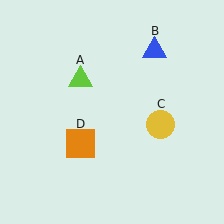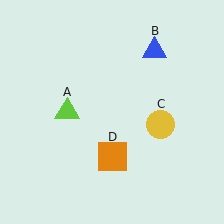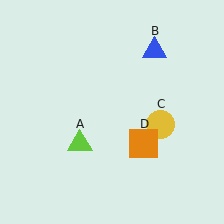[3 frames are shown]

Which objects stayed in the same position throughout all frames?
Blue triangle (object B) and yellow circle (object C) remained stationary.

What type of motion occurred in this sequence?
The lime triangle (object A), orange square (object D) rotated counterclockwise around the center of the scene.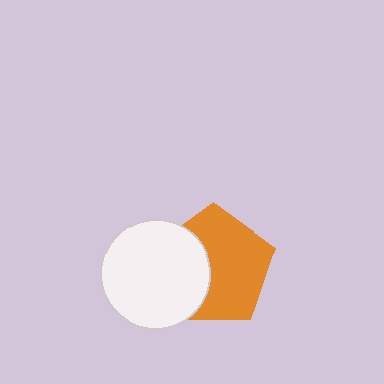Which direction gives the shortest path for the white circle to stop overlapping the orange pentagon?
Moving left gives the shortest separation.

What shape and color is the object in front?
The object in front is a white circle.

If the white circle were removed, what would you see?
You would see the complete orange pentagon.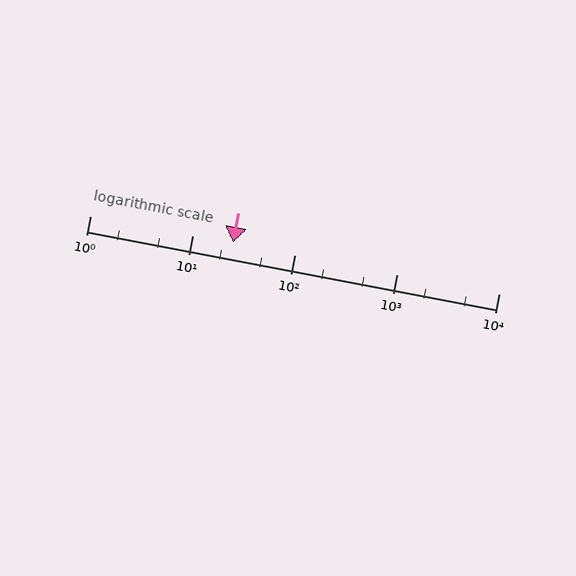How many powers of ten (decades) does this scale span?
The scale spans 4 decades, from 1 to 10000.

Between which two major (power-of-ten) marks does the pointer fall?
The pointer is between 10 and 100.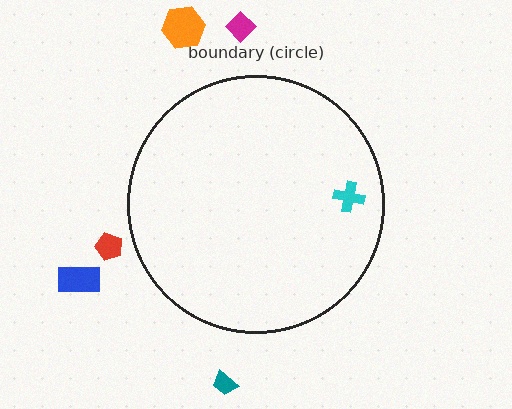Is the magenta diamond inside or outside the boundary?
Outside.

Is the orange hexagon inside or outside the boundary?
Outside.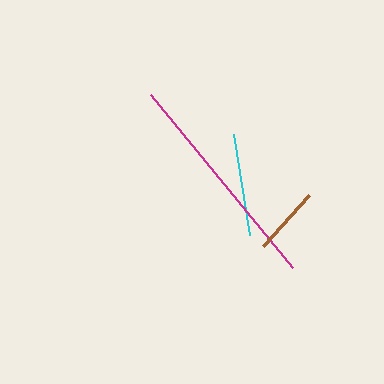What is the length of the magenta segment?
The magenta segment is approximately 223 pixels long.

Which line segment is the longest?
The magenta line is the longest at approximately 223 pixels.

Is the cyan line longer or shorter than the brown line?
The cyan line is longer than the brown line.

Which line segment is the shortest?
The brown line is the shortest at approximately 68 pixels.